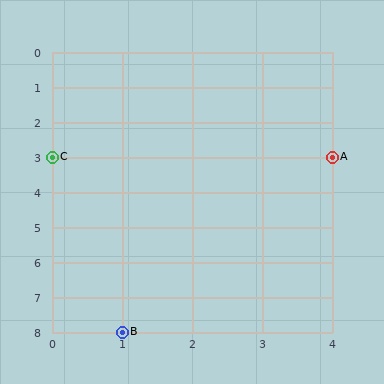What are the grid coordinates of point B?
Point B is at grid coordinates (1, 8).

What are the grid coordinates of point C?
Point C is at grid coordinates (0, 3).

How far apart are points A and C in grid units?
Points A and C are 4 columns apart.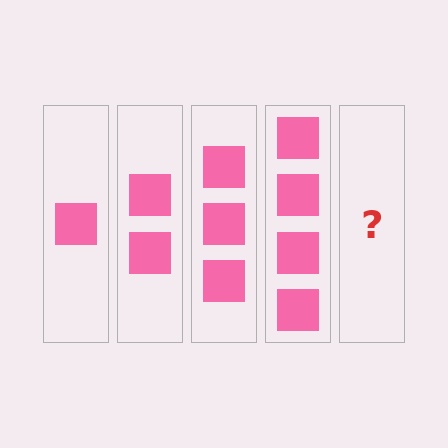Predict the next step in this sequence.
The next step is 5 squares.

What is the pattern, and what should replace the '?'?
The pattern is that each step adds one more square. The '?' should be 5 squares.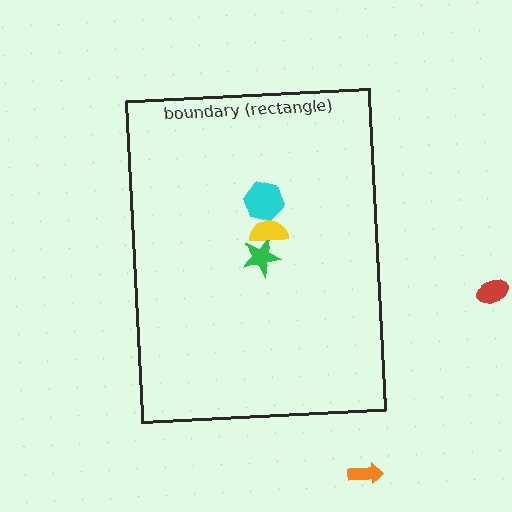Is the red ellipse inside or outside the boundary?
Outside.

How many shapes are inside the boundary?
3 inside, 2 outside.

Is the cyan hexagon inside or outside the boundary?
Inside.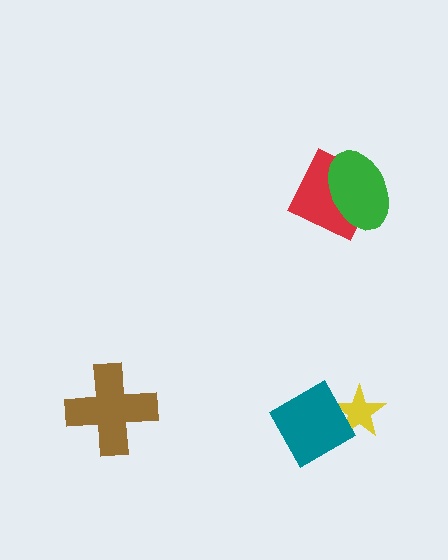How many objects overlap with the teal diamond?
1 object overlaps with the teal diamond.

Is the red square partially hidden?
Yes, it is partially covered by another shape.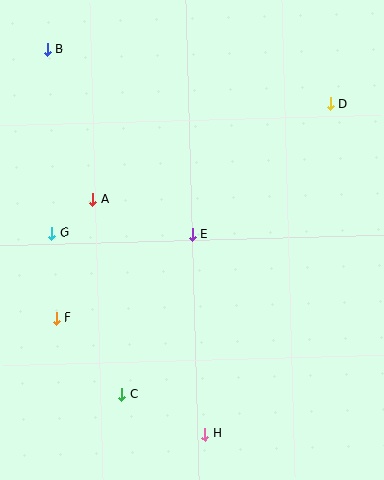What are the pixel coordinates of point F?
Point F is at (56, 318).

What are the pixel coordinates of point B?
Point B is at (47, 49).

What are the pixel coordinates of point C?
Point C is at (122, 394).